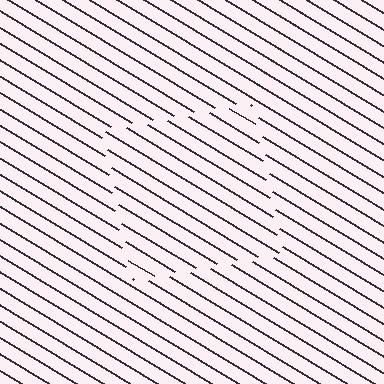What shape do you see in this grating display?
An illusory square. The interior of the shape contains the same grating, shifted by half a period — the contour is defined by the phase discontinuity where line-ends from the inner and outer gratings abut.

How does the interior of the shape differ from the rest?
The interior of the shape contains the same grating, shifted by half a period — the contour is defined by the phase discontinuity where line-ends from the inner and outer gratings abut.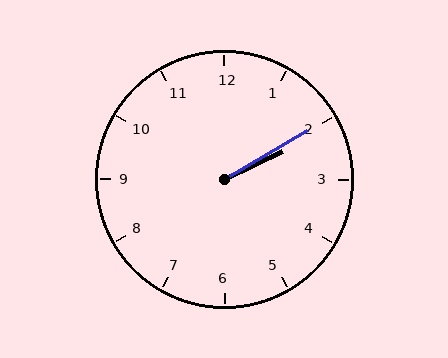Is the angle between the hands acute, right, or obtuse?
It is acute.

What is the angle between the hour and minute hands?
Approximately 5 degrees.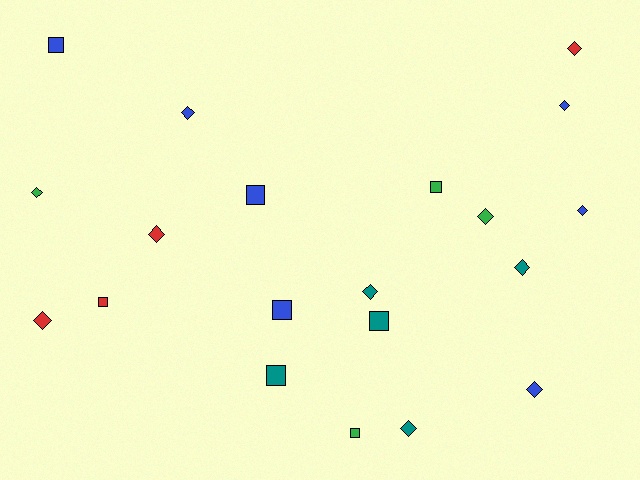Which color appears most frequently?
Blue, with 7 objects.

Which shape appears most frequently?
Diamond, with 12 objects.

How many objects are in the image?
There are 20 objects.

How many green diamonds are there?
There are 2 green diamonds.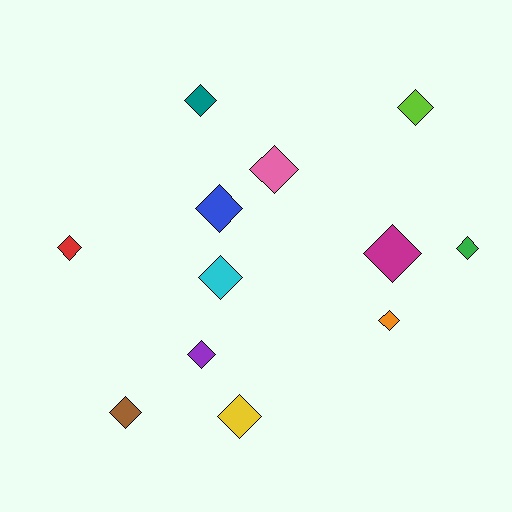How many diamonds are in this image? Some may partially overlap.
There are 12 diamonds.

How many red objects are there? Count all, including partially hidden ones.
There is 1 red object.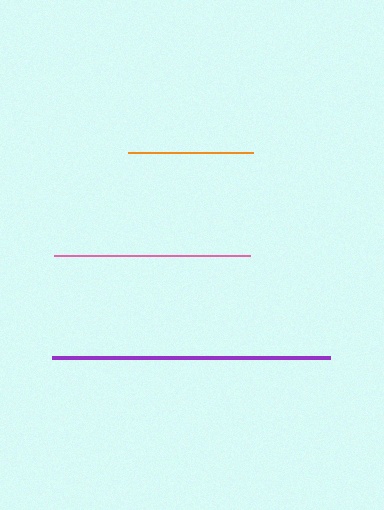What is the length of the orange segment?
The orange segment is approximately 125 pixels long.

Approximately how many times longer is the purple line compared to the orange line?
The purple line is approximately 2.2 times the length of the orange line.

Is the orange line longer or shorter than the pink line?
The pink line is longer than the orange line.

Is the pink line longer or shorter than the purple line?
The purple line is longer than the pink line.